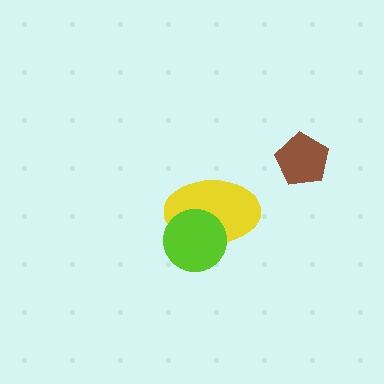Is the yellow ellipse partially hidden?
Yes, it is partially covered by another shape.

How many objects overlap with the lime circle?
1 object overlaps with the lime circle.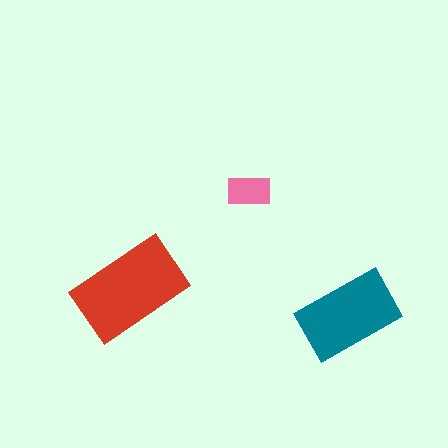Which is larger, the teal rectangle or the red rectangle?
The red one.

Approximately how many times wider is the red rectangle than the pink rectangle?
About 2.5 times wider.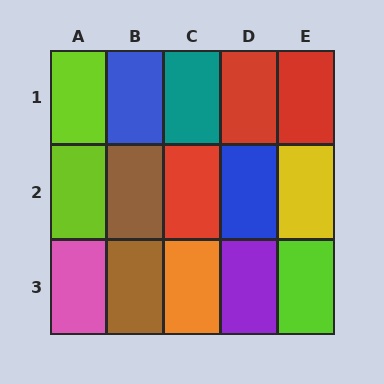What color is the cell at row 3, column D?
Purple.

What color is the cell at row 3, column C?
Orange.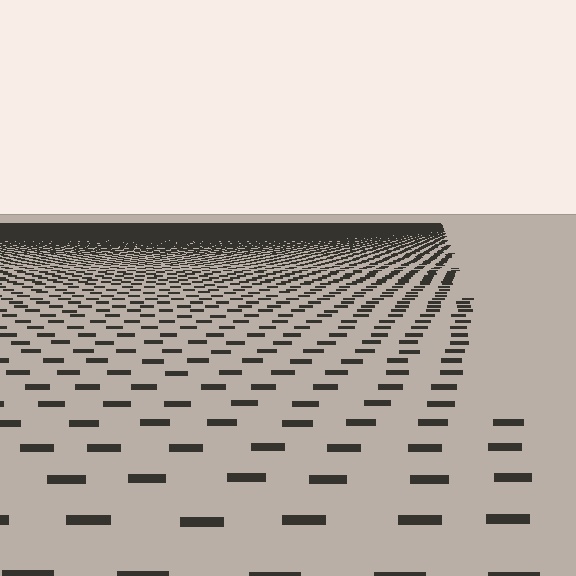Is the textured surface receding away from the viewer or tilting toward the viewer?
The surface is receding away from the viewer. Texture elements get smaller and denser toward the top.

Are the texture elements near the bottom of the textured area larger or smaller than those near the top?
Larger. Near the bottom, elements are closer to the viewer and appear at a bigger on-screen size.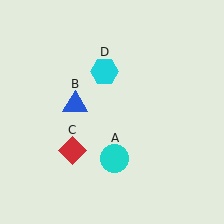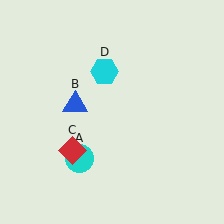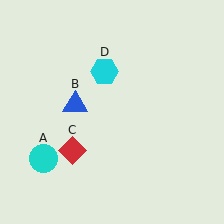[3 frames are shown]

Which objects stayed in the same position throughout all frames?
Blue triangle (object B) and red diamond (object C) and cyan hexagon (object D) remained stationary.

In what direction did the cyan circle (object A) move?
The cyan circle (object A) moved left.